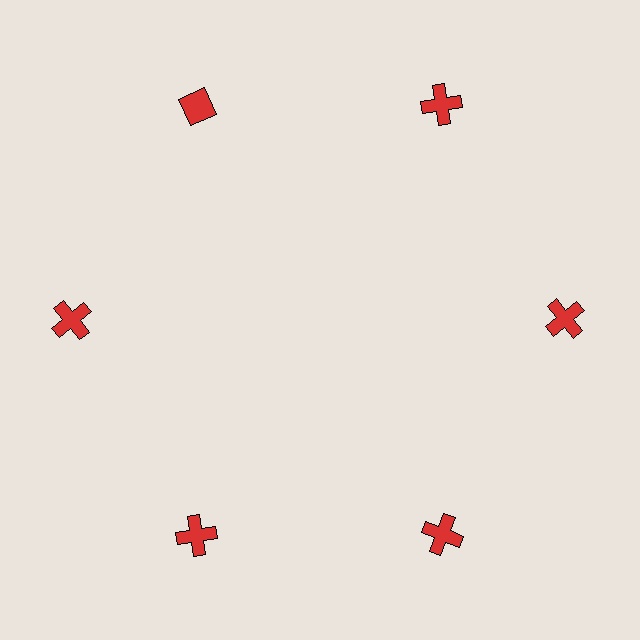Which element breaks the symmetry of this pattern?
The red diamond at roughly the 11 o'clock position breaks the symmetry. All other shapes are red crosses.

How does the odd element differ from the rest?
It has a different shape: diamond instead of cross.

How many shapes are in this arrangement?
There are 6 shapes arranged in a ring pattern.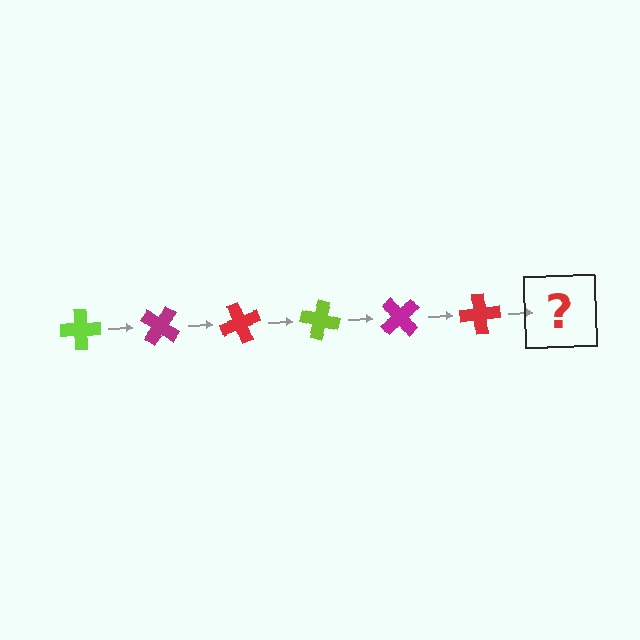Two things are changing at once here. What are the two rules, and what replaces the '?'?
The two rules are that it rotates 35 degrees each step and the color cycles through lime, magenta, and red. The '?' should be a lime cross, rotated 210 degrees from the start.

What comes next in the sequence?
The next element should be a lime cross, rotated 210 degrees from the start.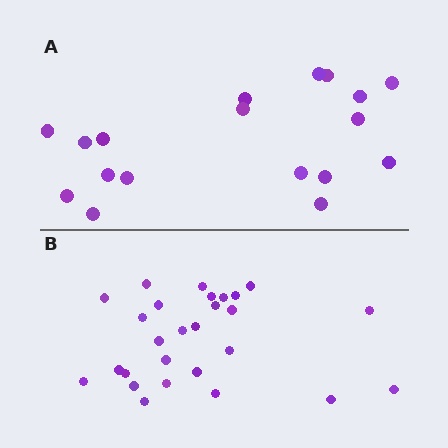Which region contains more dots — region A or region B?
Region B (the bottom region) has more dots.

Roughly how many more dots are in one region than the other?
Region B has roughly 8 or so more dots than region A.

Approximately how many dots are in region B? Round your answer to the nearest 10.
About 30 dots. (The exact count is 27, which rounds to 30.)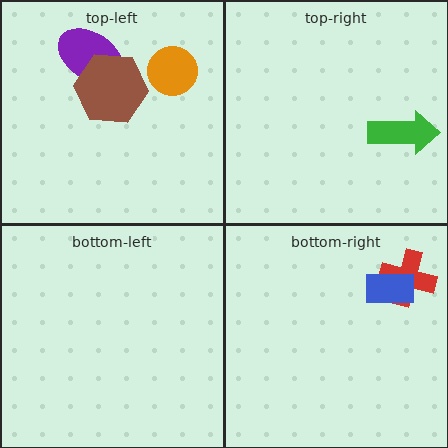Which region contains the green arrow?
The top-right region.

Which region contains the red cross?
The bottom-right region.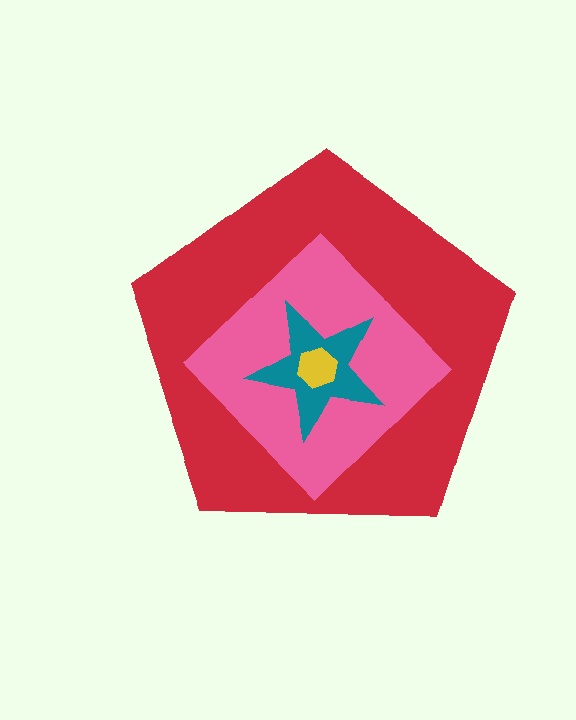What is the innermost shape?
The yellow hexagon.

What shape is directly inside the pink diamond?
The teal star.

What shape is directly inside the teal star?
The yellow hexagon.